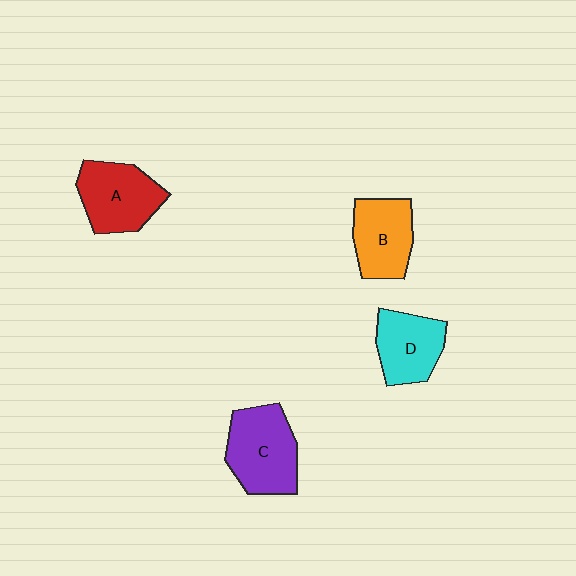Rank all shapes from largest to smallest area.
From largest to smallest: C (purple), A (red), B (orange), D (cyan).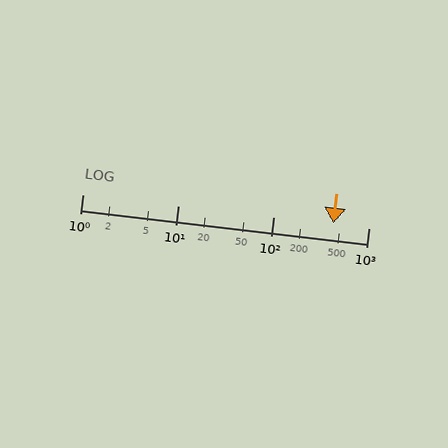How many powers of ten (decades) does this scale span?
The scale spans 3 decades, from 1 to 1000.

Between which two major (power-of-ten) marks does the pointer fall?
The pointer is between 100 and 1000.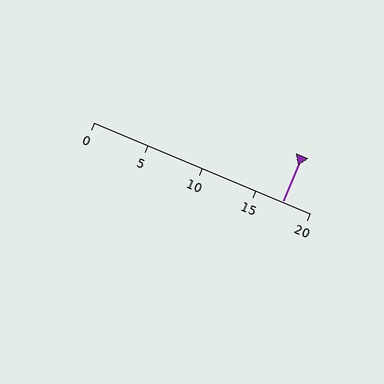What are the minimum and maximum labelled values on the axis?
The axis runs from 0 to 20.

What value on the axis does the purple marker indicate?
The marker indicates approximately 17.5.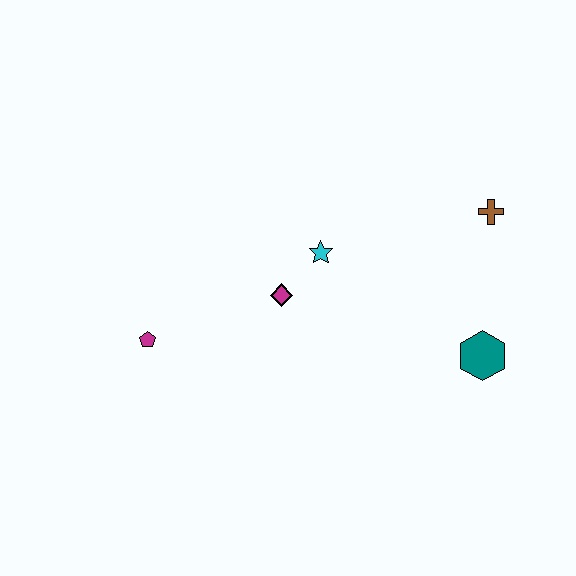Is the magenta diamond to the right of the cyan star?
No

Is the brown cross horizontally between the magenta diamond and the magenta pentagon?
No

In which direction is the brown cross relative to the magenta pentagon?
The brown cross is to the right of the magenta pentagon.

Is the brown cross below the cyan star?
No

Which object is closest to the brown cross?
The teal hexagon is closest to the brown cross.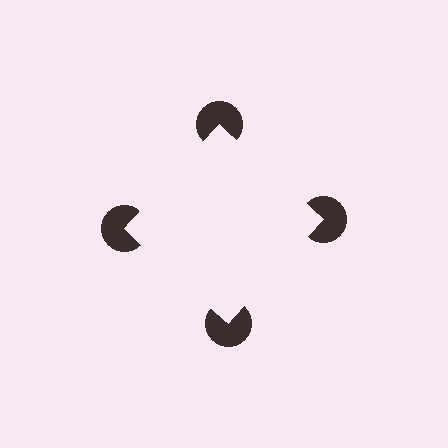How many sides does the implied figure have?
4 sides.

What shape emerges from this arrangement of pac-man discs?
An illusory square — its edges are inferred from the aligned wedge cuts in the pac-man discs, not physically drawn.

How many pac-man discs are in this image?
There are 4 — one at each vertex of the illusory square.